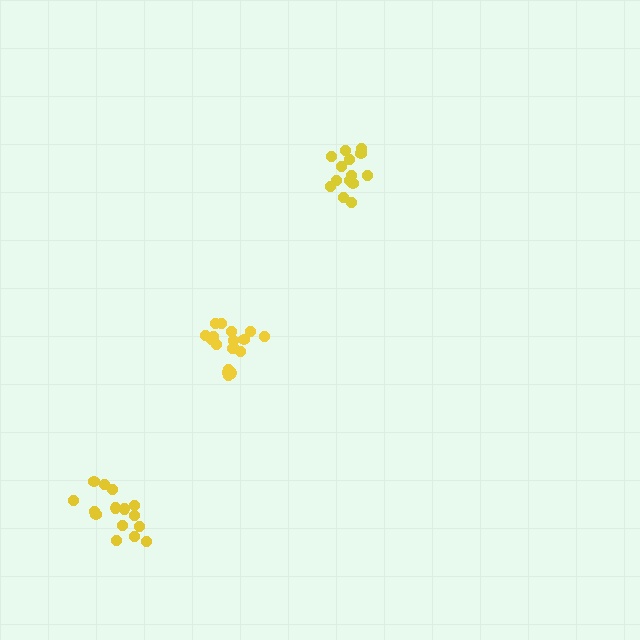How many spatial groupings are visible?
There are 3 spatial groupings.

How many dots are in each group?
Group 1: 14 dots, Group 2: 15 dots, Group 3: 18 dots (47 total).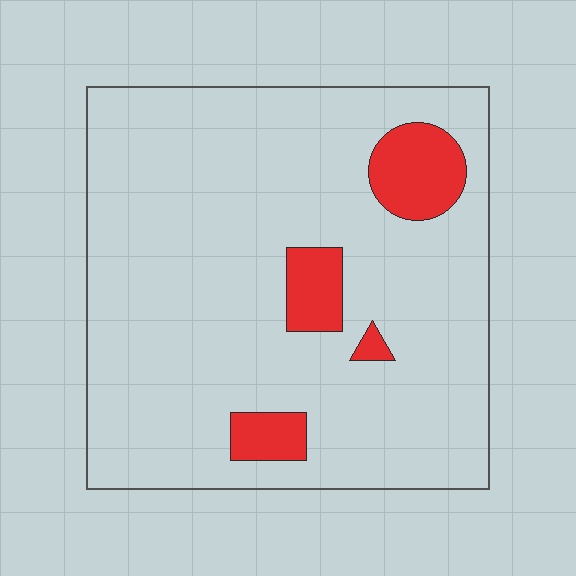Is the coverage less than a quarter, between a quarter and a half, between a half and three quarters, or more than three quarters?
Less than a quarter.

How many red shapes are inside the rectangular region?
4.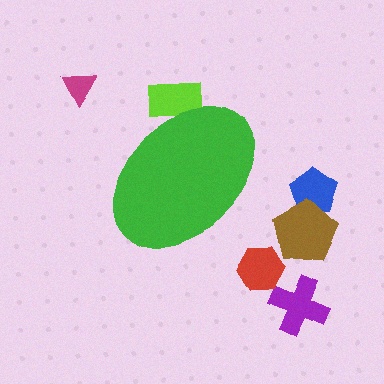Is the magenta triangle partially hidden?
No, the magenta triangle is fully visible.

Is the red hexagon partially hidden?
No, the red hexagon is fully visible.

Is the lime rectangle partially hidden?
Yes, the lime rectangle is partially hidden behind the green ellipse.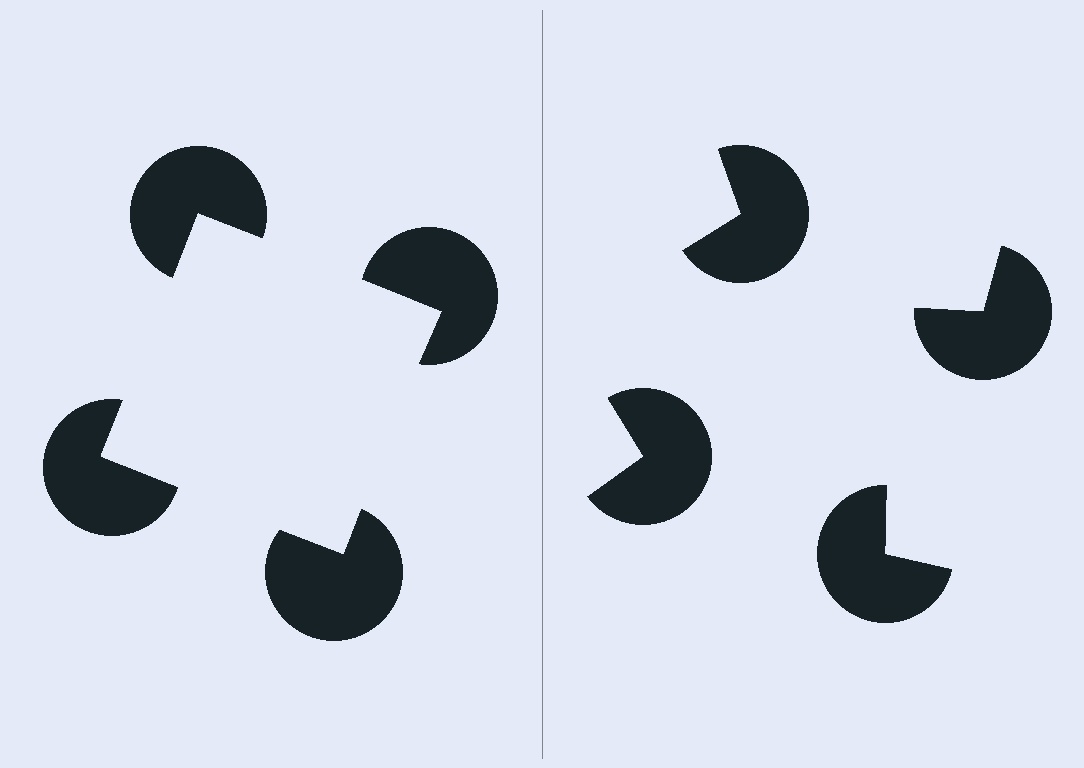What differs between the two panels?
The pac-man discs are positioned identically on both sides; only the wedge orientations differ. On the left they align to a square; on the right they are misaligned.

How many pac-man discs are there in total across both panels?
8 — 4 on each side.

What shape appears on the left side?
An illusory square.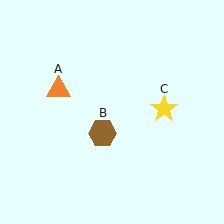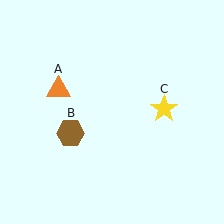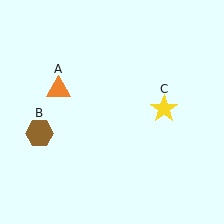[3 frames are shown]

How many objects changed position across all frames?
1 object changed position: brown hexagon (object B).